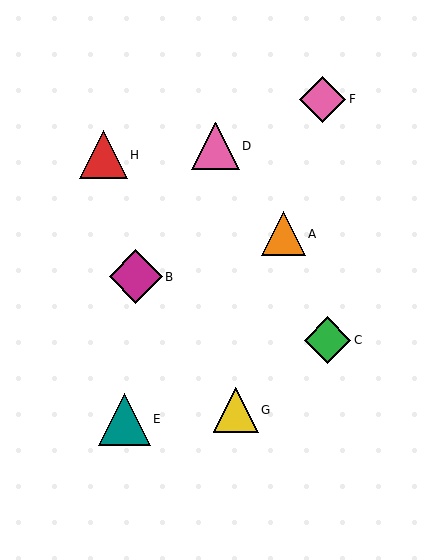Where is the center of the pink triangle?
The center of the pink triangle is at (215, 146).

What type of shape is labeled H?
Shape H is a red triangle.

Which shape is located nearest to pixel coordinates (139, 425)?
The teal triangle (labeled E) at (124, 419) is nearest to that location.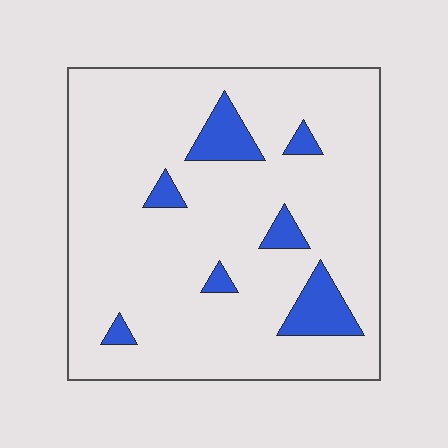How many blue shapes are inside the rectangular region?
7.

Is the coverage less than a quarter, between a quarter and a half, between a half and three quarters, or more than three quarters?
Less than a quarter.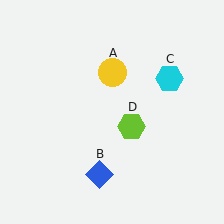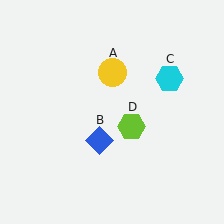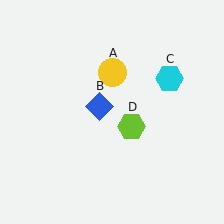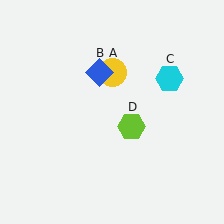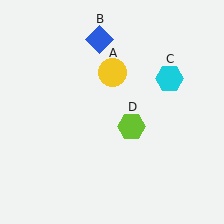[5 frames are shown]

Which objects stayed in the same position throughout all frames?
Yellow circle (object A) and cyan hexagon (object C) and lime hexagon (object D) remained stationary.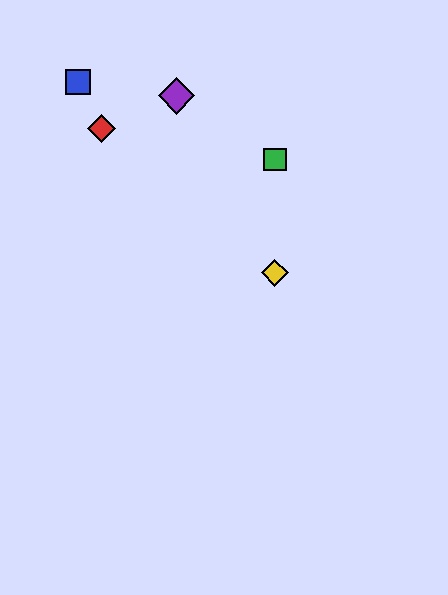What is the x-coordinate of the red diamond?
The red diamond is at x≈101.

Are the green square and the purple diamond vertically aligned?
No, the green square is at x≈275 and the purple diamond is at x≈176.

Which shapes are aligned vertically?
The green square, the yellow diamond are aligned vertically.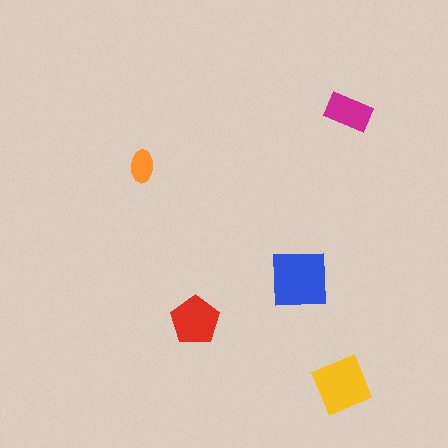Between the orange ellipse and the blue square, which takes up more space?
The blue square.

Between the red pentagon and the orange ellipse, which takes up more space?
The red pentagon.